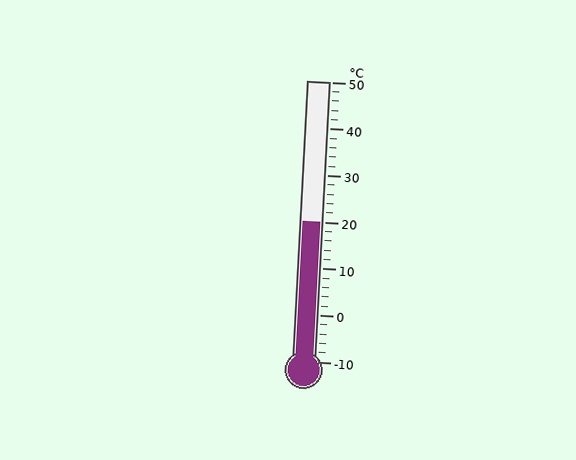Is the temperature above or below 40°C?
The temperature is below 40°C.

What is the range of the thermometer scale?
The thermometer scale ranges from -10°C to 50°C.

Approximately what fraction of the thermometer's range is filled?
The thermometer is filled to approximately 50% of its range.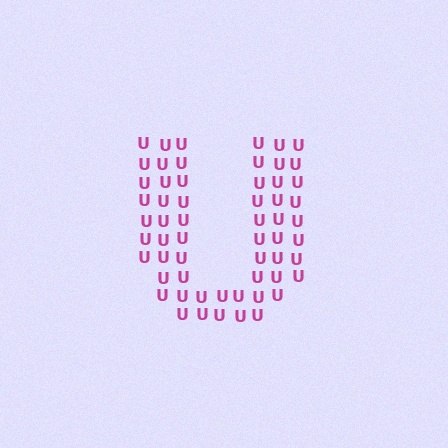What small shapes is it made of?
It is made of small letter U's.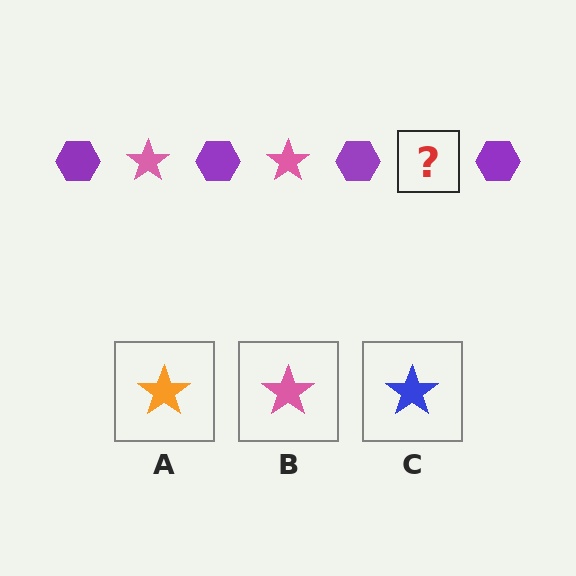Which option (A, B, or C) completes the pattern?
B.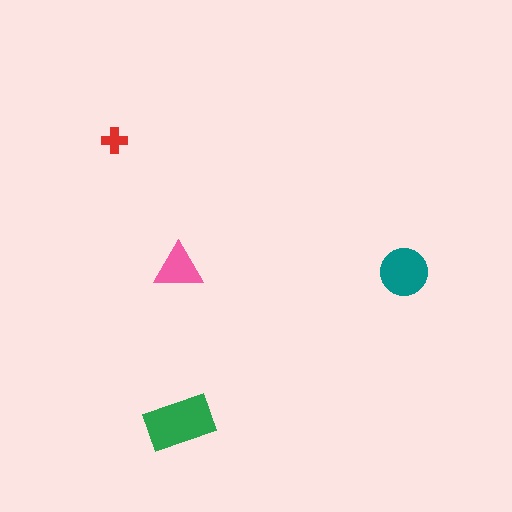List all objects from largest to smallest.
The green rectangle, the teal circle, the pink triangle, the red cross.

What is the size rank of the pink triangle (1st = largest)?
3rd.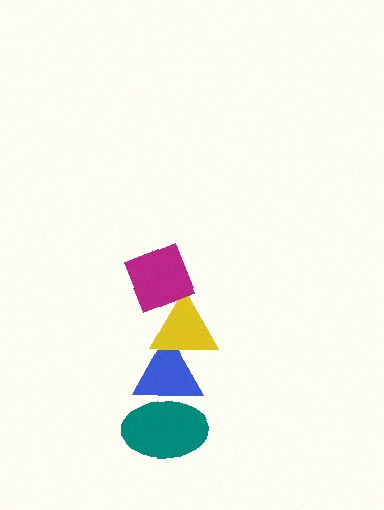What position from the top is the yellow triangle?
The yellow triangle is 2nd from the top.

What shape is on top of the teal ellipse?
The blue triangle is on top of the teal ellipse.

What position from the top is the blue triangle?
The blue triangle is 3rd from the top.